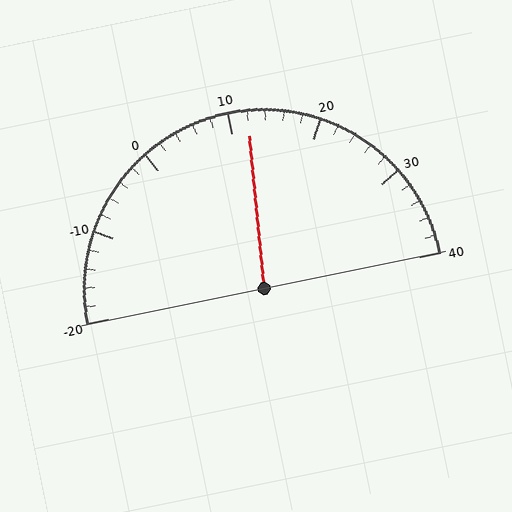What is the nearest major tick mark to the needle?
The nearest major tick mark is 10.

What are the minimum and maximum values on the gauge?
The gauge ranges from -20 to 40.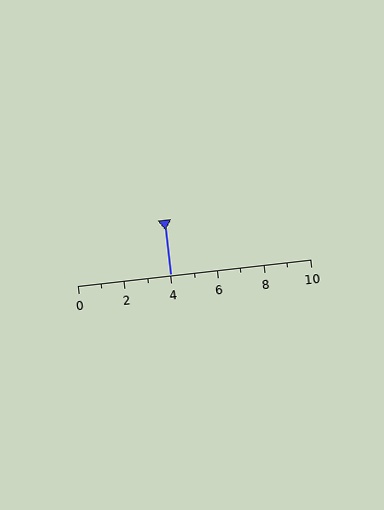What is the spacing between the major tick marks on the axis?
The major ticks are spaced 2 apart.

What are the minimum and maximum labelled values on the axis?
The axis runs from 0 to 10.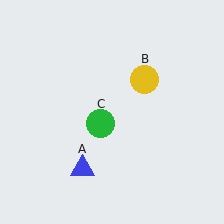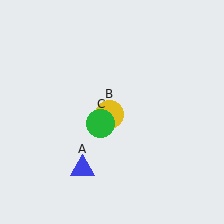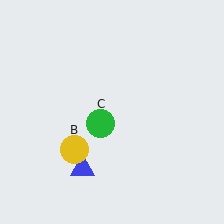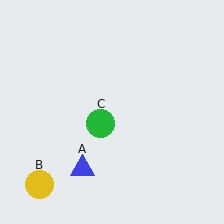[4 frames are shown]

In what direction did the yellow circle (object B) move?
The yellow circle (object B) moved down and to the left.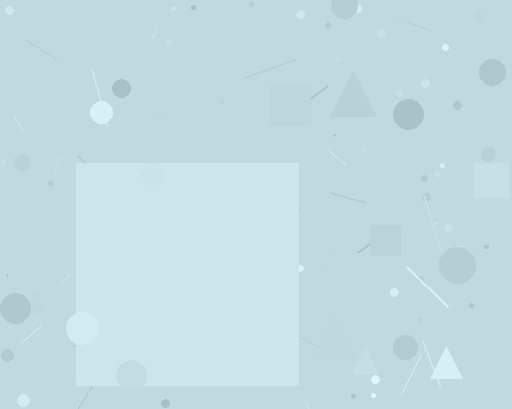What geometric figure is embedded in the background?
A square is embedded in the background.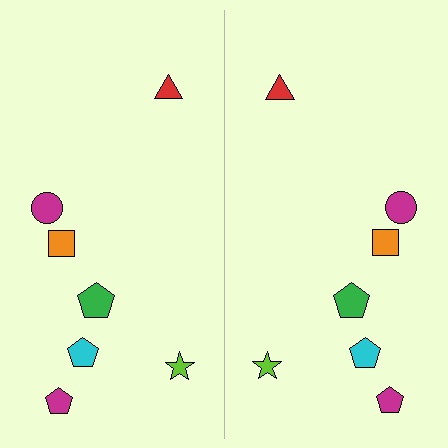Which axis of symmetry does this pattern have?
The pattern has a vertical axis of symmetry running through the center of the image.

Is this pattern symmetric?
Yes, this pattern has bilateral (reflection) symmetry.